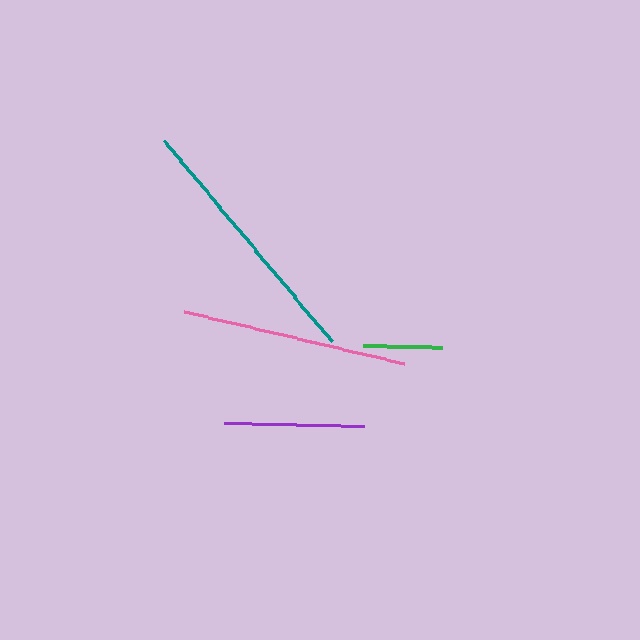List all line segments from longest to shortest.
From longest to shortest: teal, pink, purple, green.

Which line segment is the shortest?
The green line is the shortest at approximately 79 pixels.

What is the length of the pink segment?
The pink segment is approximately 226 pixels long.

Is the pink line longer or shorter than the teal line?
The teal line is longer than the pink line.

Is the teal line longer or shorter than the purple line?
The teal line is longer than the purple line.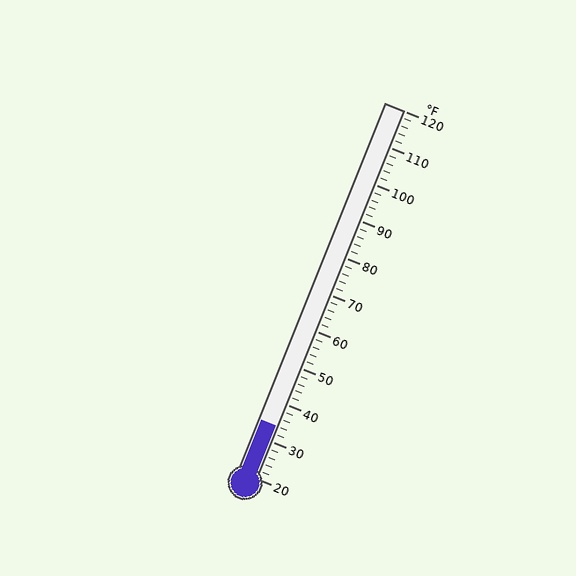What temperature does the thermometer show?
The thermometer shows approximately 34°F.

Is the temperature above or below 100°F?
The temperature is below 100°F.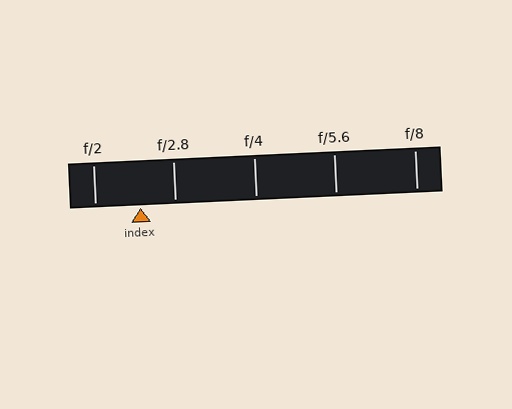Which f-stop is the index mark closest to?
The index mark is closest to f/2.8.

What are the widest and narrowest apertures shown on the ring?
The widest aperture shown is f/2 and the narrowest is f/8.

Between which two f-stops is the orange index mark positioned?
The index mark is between f/2 and f/2.8.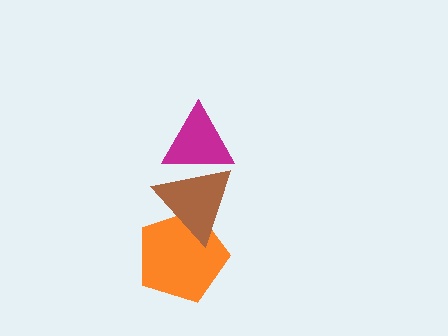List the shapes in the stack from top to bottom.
From top to bottom: the magenta triangle, the brown triangle, the orange pentagon.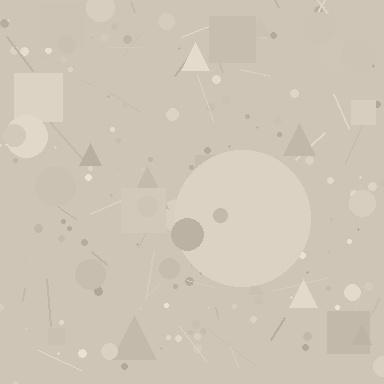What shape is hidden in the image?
A circle is hidden in the image.